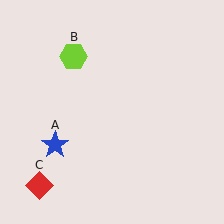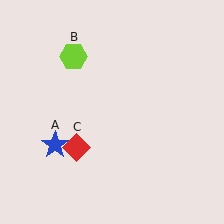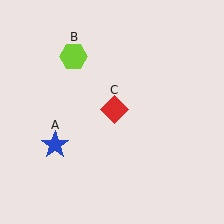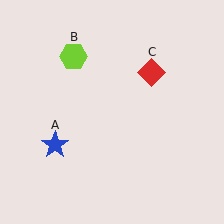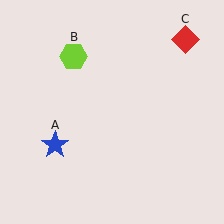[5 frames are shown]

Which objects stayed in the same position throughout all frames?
Blue star (object A) and lime hexagon (object B) remained stationary.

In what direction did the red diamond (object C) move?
The red diamond (object C) moved up and to the right.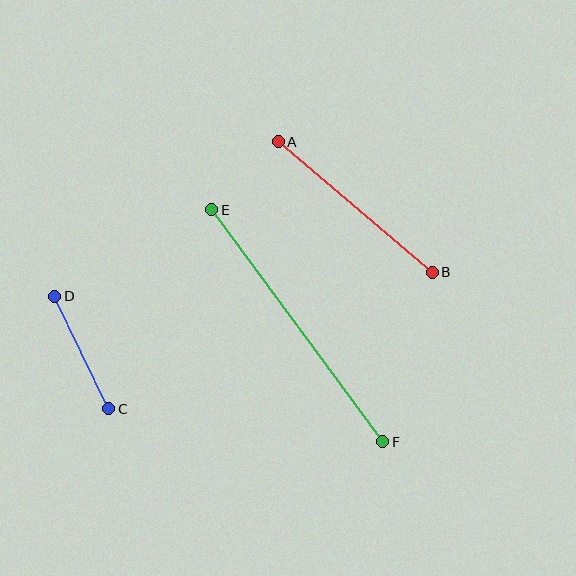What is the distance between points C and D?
The distance is approximately 124 pixels.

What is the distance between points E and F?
The distance is approximately 288 pixels.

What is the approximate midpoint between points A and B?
The midpoint is at approximately (355, 207) pixels.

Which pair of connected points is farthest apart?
Points E and F are farthest apart.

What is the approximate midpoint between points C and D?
The midpoint is at approximately (82, 352) pixels.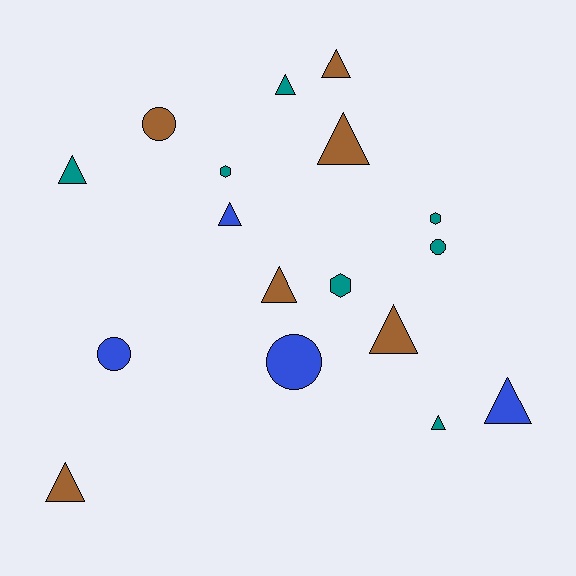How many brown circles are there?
There is 1 brown circle.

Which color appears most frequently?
Teal, with 7 objects.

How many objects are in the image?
There are 17 objects.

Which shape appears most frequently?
Triangle, with 10 objects.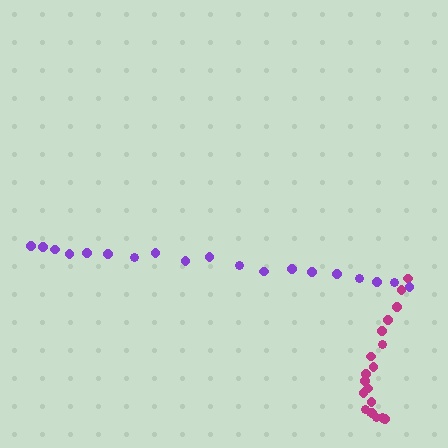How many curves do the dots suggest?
There are 2 distinct paths.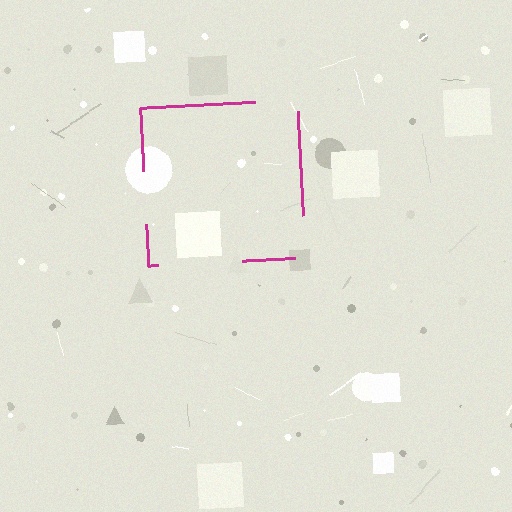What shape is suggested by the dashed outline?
The dashed outline suggests a square.